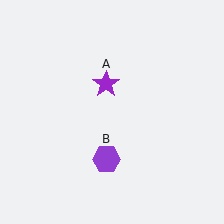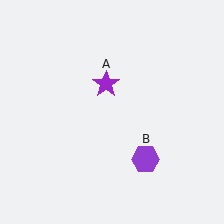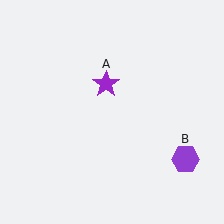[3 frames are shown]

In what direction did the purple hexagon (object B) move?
The purple hexagon (object B) moved right.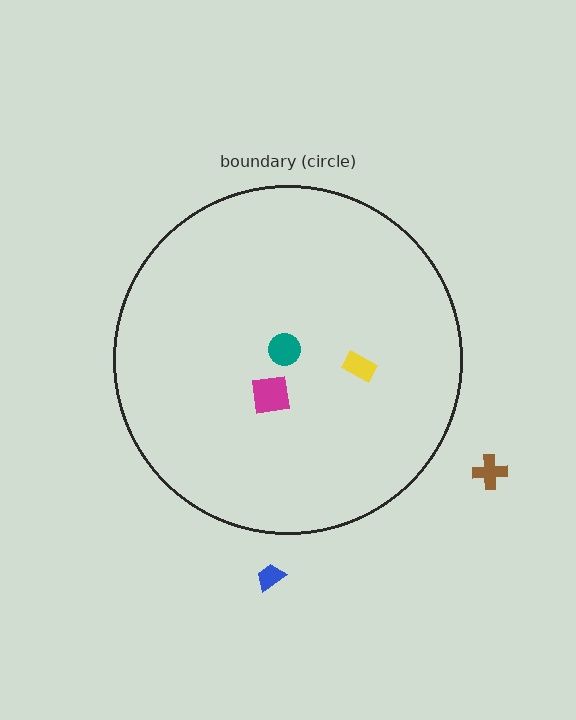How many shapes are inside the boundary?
3 inside, 2 outside.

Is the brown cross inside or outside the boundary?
Outside.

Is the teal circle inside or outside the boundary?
Inside.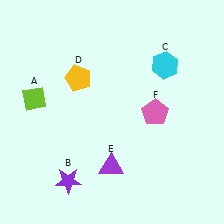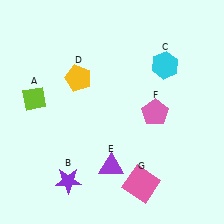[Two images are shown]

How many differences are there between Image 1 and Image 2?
There is 1 difference between the two images.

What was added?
A pink square (G) was added in Image 2.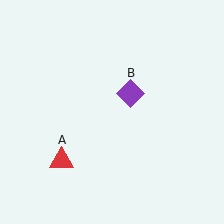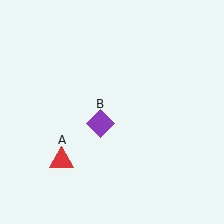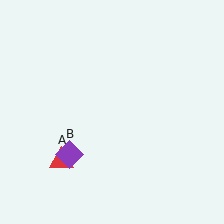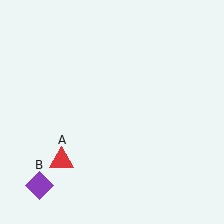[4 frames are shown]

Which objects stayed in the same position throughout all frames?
Red triangle (object A) remained stationary.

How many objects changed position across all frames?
1 object changed position: purple diamond (object B).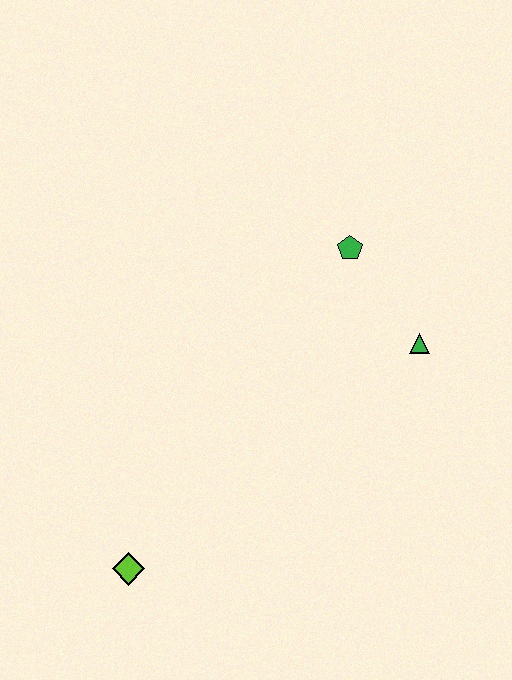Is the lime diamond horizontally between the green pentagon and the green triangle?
No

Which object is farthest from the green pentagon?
The lime diamond is farthest from the green pentagon.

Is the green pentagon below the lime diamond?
No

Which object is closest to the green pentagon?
The green triangle is closest to the green pentagon.